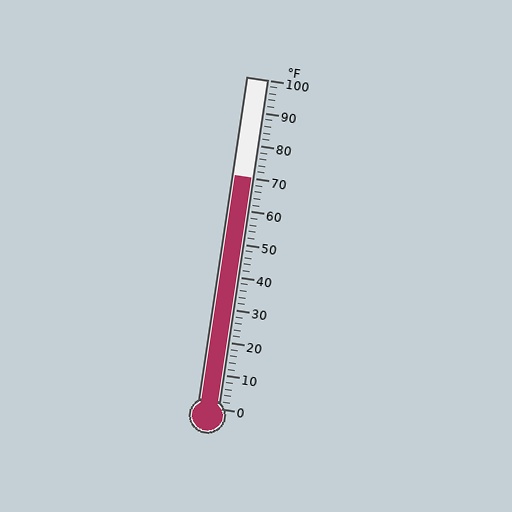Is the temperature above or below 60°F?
The temperature is above 60°F.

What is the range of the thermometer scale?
The thermometer scale ranges from 0°F to 100°F.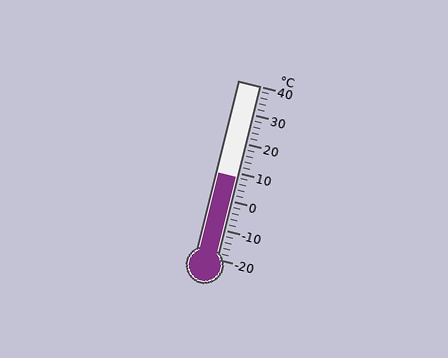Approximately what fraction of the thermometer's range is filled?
The thermometer is filled to approximately 45% of its range.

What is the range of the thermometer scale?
The thermometer scale ranges from -20°C to 40°C.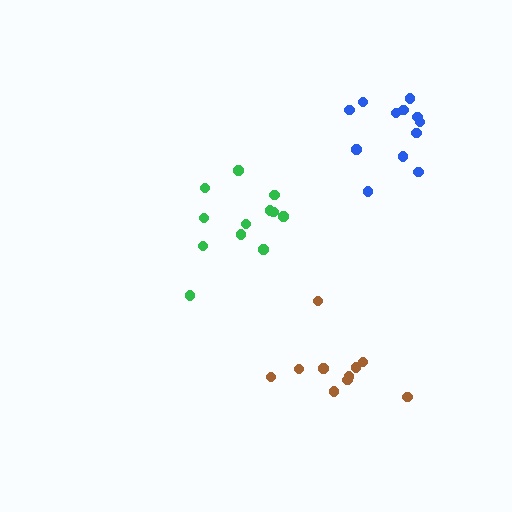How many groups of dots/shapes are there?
There are 3 groups.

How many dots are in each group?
Group 1: 12 dots, Group 2: 12 dots, Group 3: 10 dots (34 total).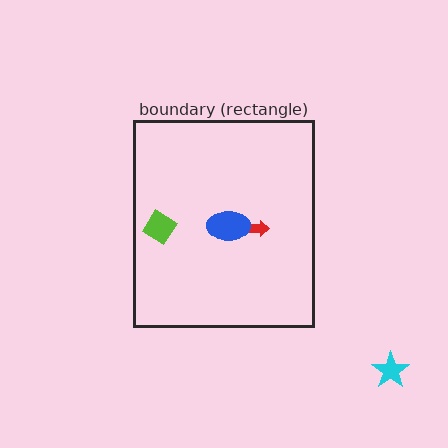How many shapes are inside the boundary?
3 inside, 1 outside.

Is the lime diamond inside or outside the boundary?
Inside.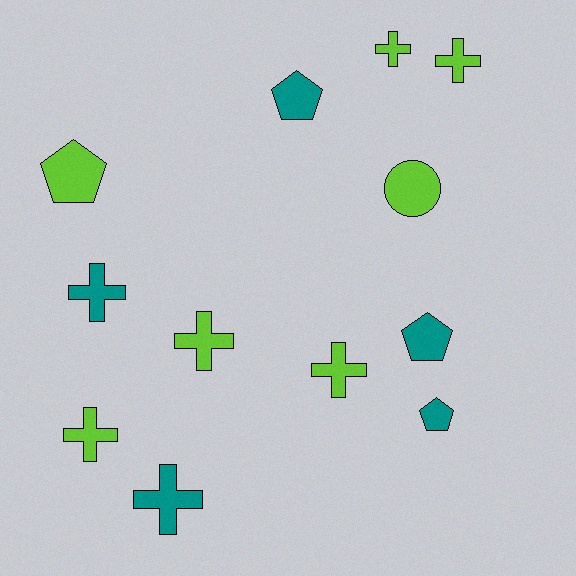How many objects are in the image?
There are 12 objects.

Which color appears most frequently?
Lime, with 7 objects.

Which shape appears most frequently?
Cross, with 7 objects.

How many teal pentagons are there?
There are 3 teal pentagons.